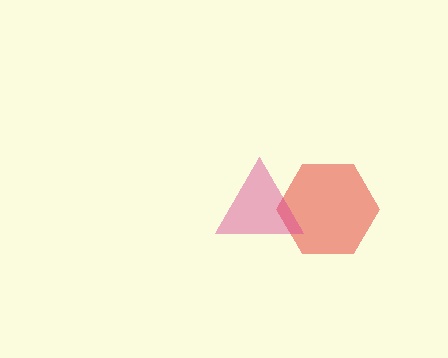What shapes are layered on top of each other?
The layered shapes are: a red hexagon, a magenta triangle.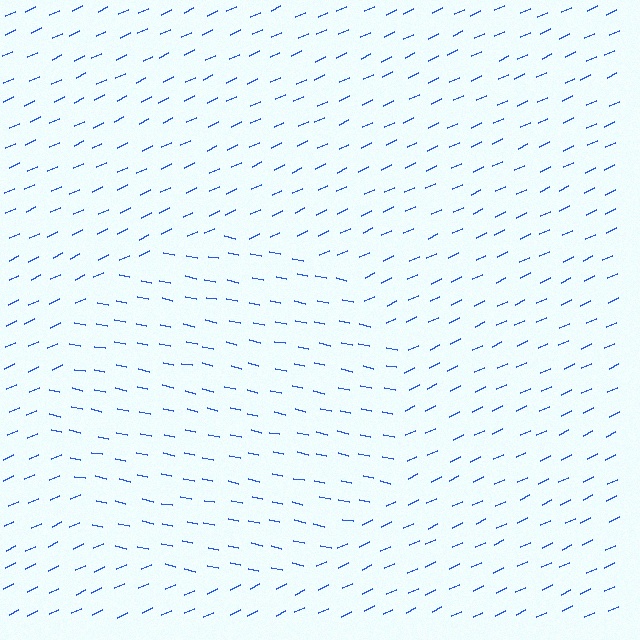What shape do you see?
I see a circle.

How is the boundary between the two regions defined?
The boundary is defined purely by a change in line orientation (approximately 37 degrees difference). All lines are the same color and thickness.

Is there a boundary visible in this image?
Yes, there is a texture boundary formed by a change in line orientation.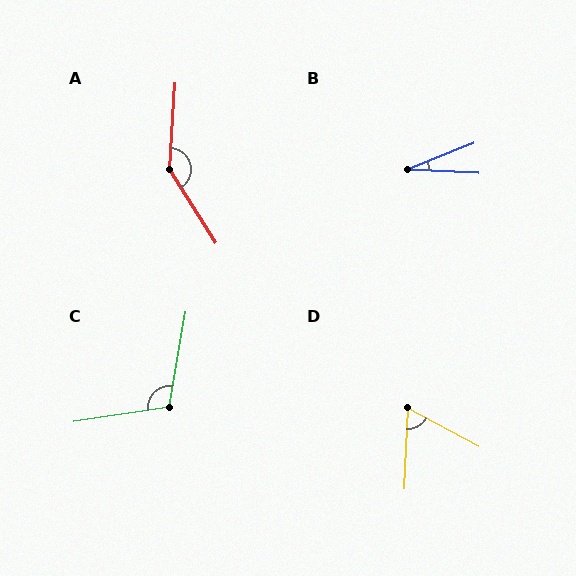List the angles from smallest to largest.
B (24°), D (64°), C (108°), A (144°).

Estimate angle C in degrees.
Approximately 108 degrees.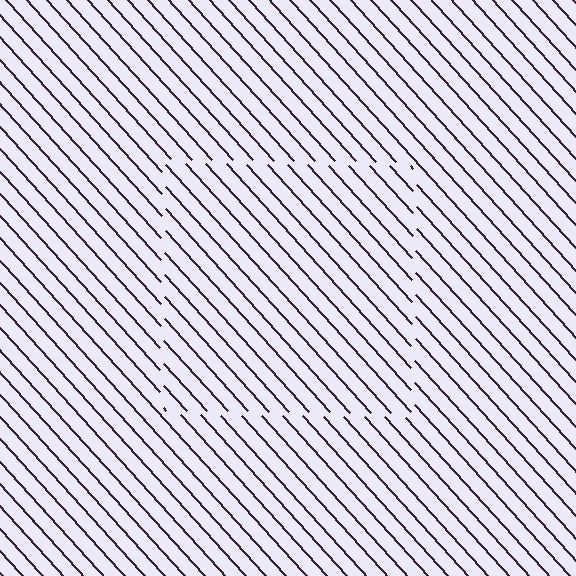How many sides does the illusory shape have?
4 sides — the line-ends trace a square.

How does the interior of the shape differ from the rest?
The interior of the shape contains the same grating, shifted by half a period — the contour is defined by the phase discontinuity where line-ends from the inner and outer gratings abut.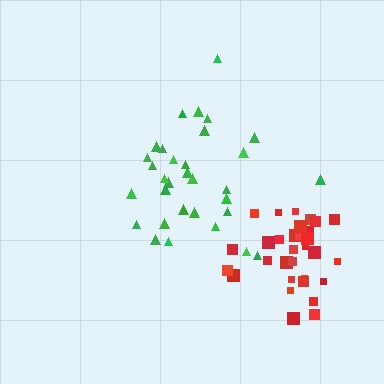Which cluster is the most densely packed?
Red.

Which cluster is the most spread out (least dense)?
Green.